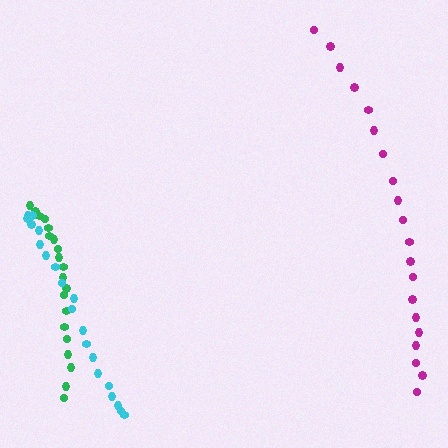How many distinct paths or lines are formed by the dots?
There are 3 distinct paths.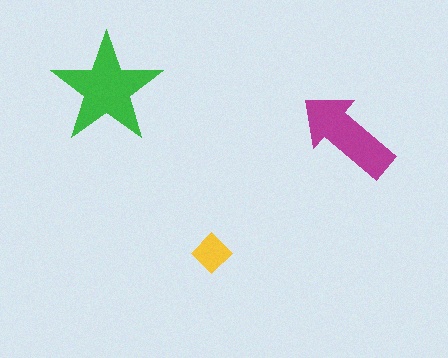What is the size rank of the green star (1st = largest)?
1st.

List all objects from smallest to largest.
The yellow diamond, the magenta arrow, the green star.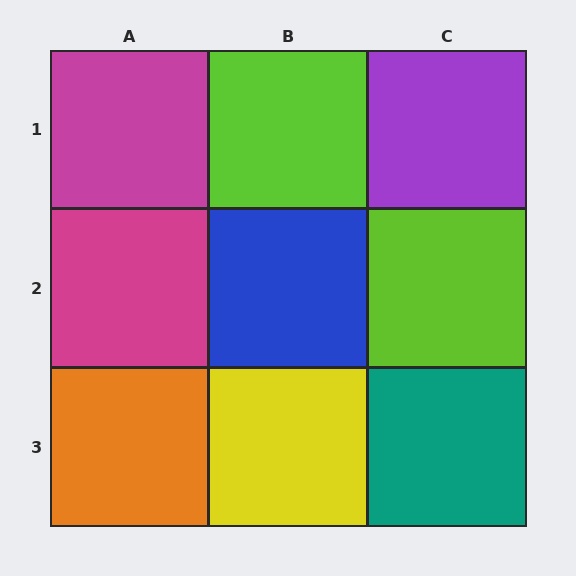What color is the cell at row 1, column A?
Magenta.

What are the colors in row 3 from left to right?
Orange, yellow, teal.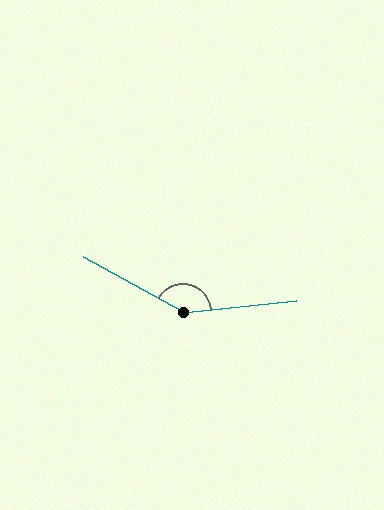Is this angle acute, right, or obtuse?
It is obtuse.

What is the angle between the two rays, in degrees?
Approximately 145 degrees.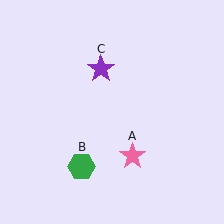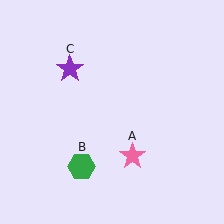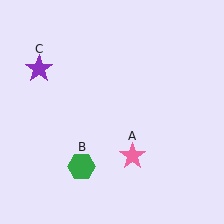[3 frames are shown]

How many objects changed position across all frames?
1 object changed position: purple star (object C).